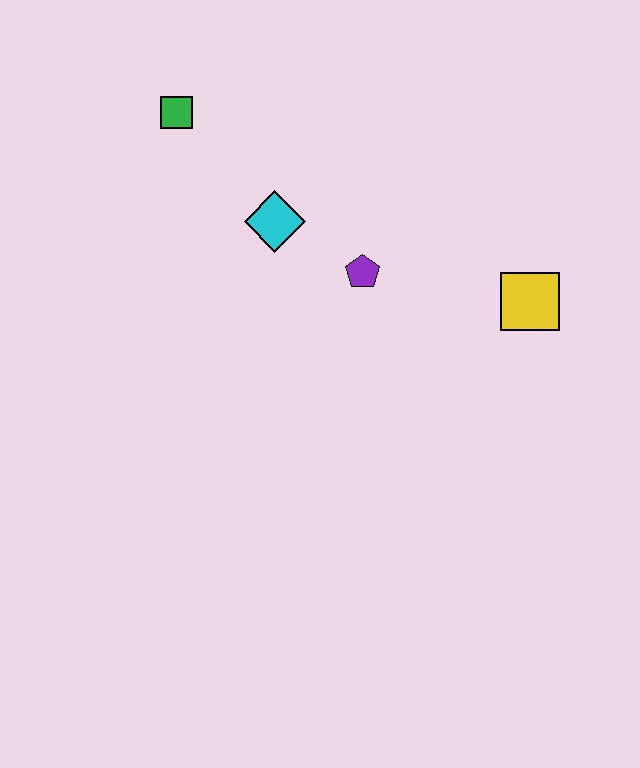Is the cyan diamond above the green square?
No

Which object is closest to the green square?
The cyan diamond is closest to the green square.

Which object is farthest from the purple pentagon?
The green square is farthest from the purple pentagon.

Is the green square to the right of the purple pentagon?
No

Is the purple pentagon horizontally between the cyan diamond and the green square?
No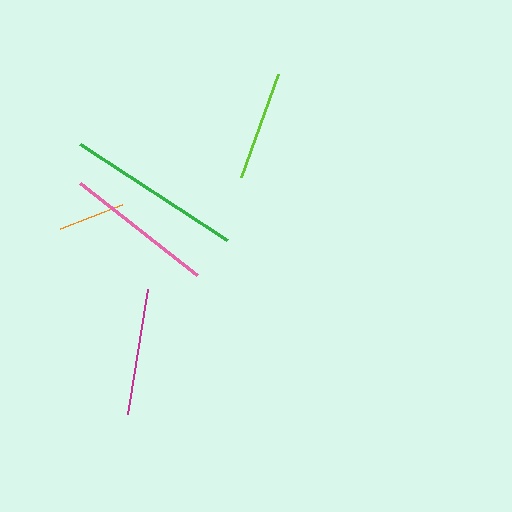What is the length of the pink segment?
The pink segment is approximately 149 pixels long.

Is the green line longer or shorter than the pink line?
The green line is longer than the pink line.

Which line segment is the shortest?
The orange line is the shortest at approximately 66 pixels.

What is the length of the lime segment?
The lime segment is approximately 109 pixels long.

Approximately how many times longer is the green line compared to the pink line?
The green line is approximately 1.2 times the length of the pink line.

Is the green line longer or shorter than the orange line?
The green line is longer than the orange line.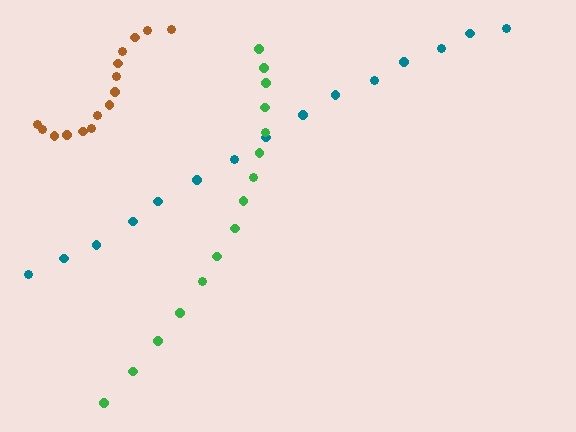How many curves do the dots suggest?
There are 3 distinct paths.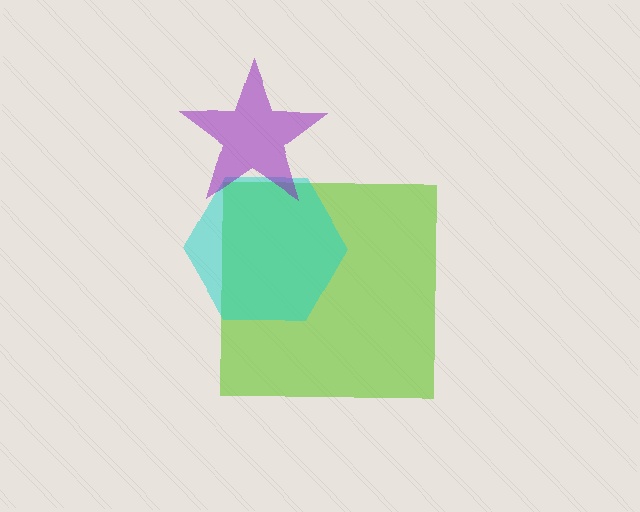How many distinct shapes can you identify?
There are 3 distinct shapes: a lime square, a cyan hexagon, a purple star.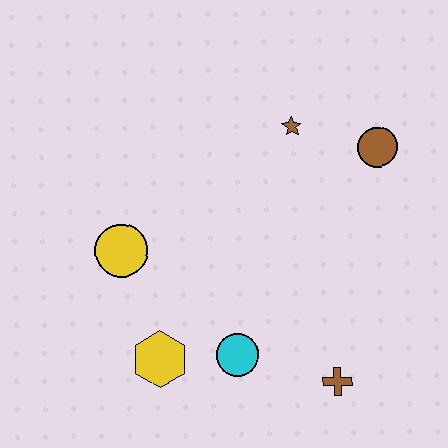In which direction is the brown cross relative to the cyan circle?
The brown cross is to the right of the cyan circle.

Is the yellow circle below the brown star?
Yes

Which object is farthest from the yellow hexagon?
The brown circle is farthest from the yellow hexagon.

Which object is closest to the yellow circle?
The yellow hexagon is closest to the yellow circle.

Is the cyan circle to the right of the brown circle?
No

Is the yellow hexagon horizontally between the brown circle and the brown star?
No